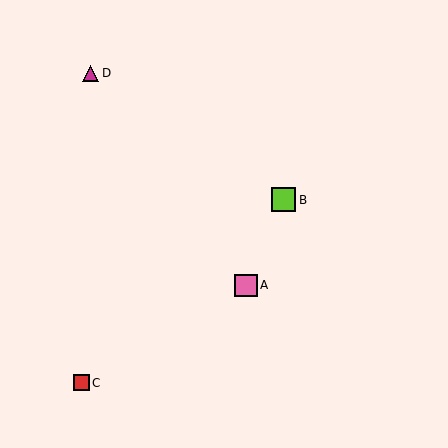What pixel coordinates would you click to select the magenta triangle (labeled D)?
Click at (90, 74) to select the magenta triangle D.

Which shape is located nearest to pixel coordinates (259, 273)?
The pink square (labeled A) at (246, 285) is nearest to that location.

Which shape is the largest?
The lime square (labeled B) is the largest.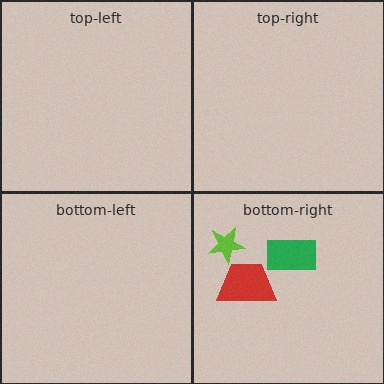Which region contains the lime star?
The bottom-right region.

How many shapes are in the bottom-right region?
3.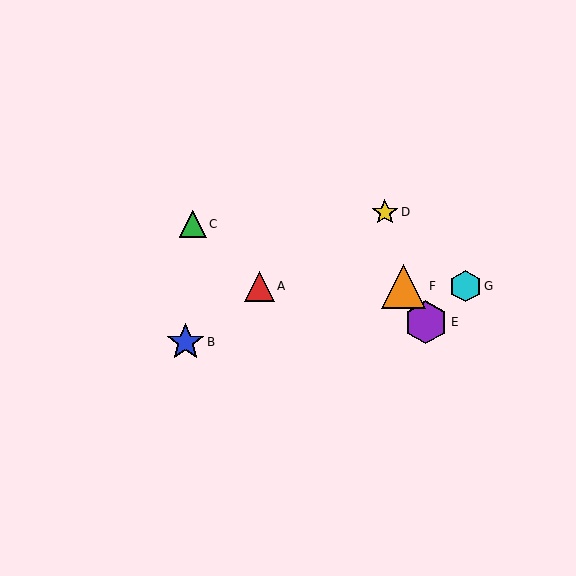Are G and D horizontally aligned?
No, G is at y≈286 and D is at y≈212.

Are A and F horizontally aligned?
Yes, both are at y≈286.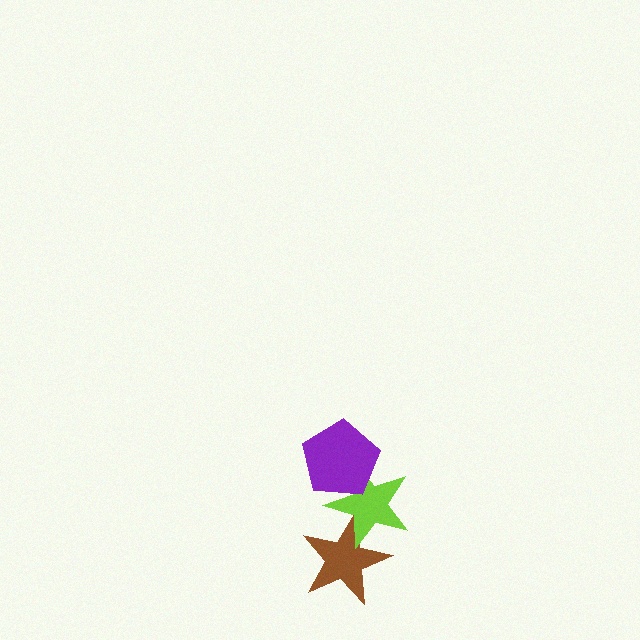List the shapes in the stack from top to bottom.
From top to bottom: the purple pentagon, the lime star, the brown star.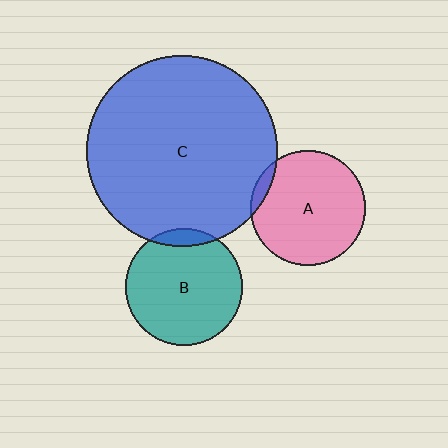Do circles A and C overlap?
Yes.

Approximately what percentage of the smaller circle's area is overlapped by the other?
Approximately 5%.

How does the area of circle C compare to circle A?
Approximately 2.8 times.